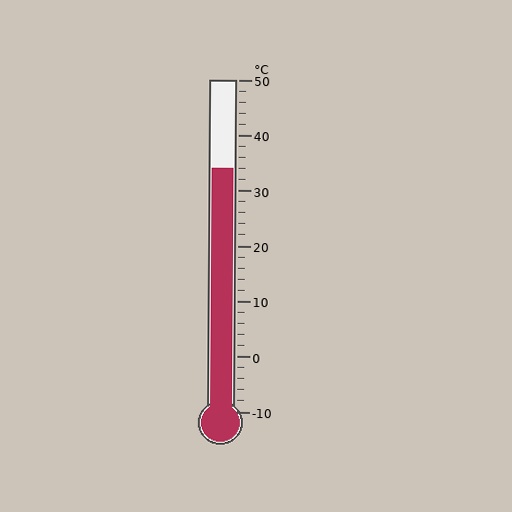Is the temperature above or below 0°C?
The temperature is above 0°C.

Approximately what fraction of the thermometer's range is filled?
The thermometer is filled to approximately 75% of its range.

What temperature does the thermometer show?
The thermometer shows approximately 34°C.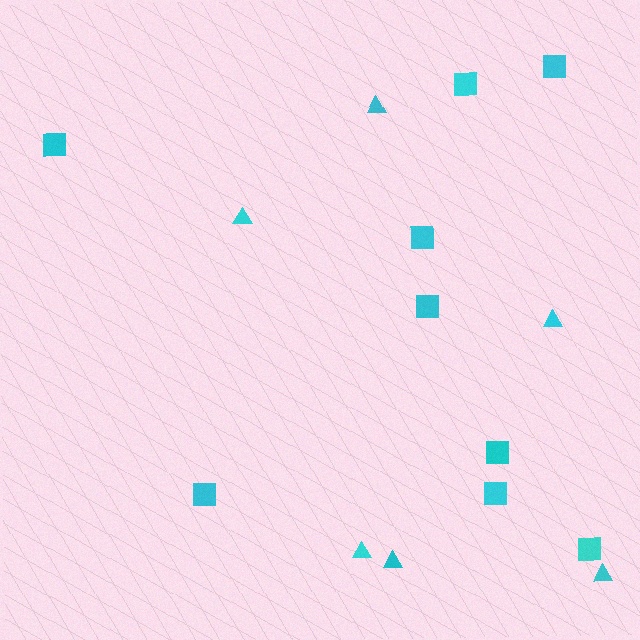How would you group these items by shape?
There are 2 groups: one group of triangles (6) and one group of squares (9).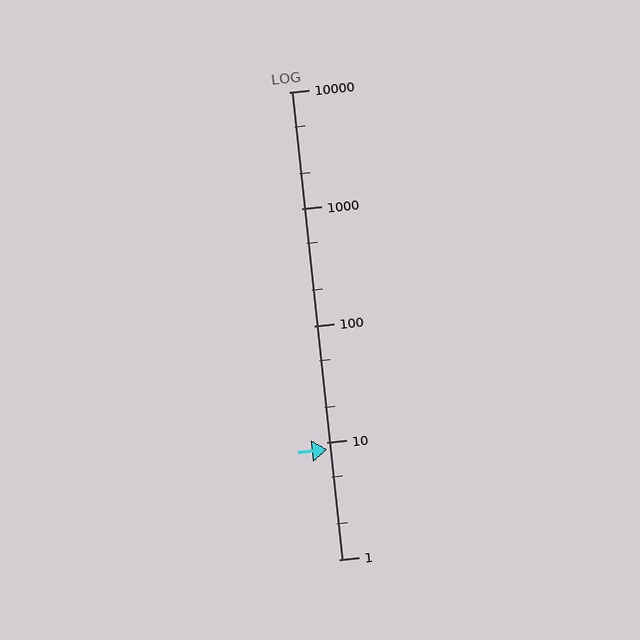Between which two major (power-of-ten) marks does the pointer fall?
The pointer is between 1 and 10.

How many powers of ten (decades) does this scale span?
The scale spans 4 decades, from 1 to 10000.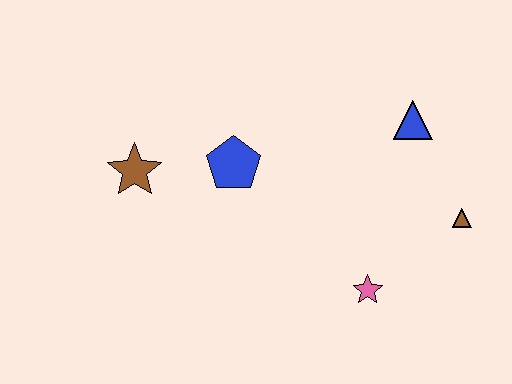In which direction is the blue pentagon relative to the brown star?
The blue pentagon is to the right of the brown star.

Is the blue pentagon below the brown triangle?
No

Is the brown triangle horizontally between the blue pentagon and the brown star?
No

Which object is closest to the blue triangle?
The brown triangle is closest to the blue triangle.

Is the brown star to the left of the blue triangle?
Yes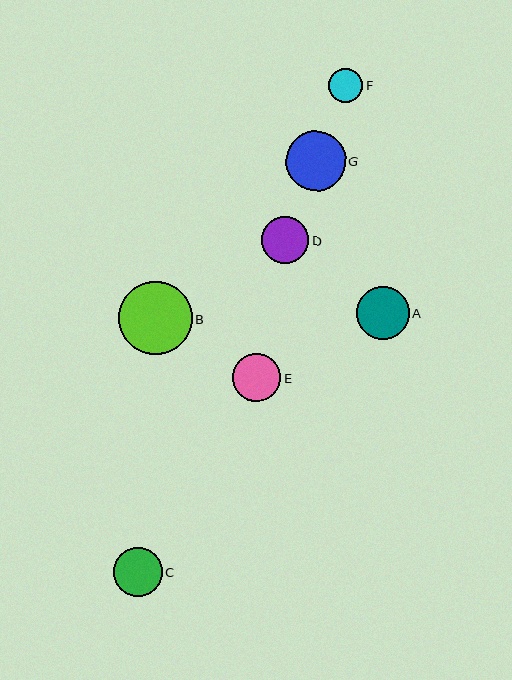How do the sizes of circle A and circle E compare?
Circle A and circle E are approximately the same size.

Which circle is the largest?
Circle B is the largest with a size of approximately 74 pixels.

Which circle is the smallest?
Circle F is the smallest with a size of approximately 34 pixels.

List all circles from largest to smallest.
From largest to smallest: B, G, A, C, E, D, F.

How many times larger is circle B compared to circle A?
Circle B is approximately 1.4 times the size of circle A.